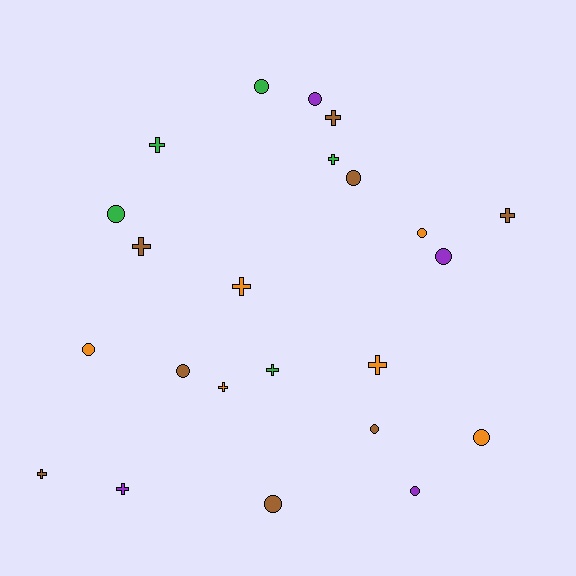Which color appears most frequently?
Brown, with 8 objects.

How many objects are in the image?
There are 23 objects.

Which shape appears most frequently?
Circle, with 12 objects.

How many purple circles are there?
There are 3 purple circles.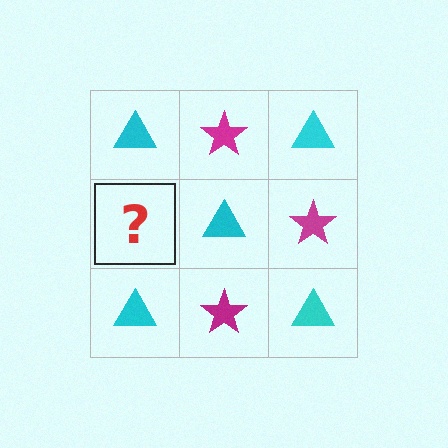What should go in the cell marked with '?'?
The missing cell should contain a magenta star.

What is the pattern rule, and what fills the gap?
The rule is that it alternates cyan triangle and magenta star in a checkerboard pattern. The gap should be filled with a magenta star.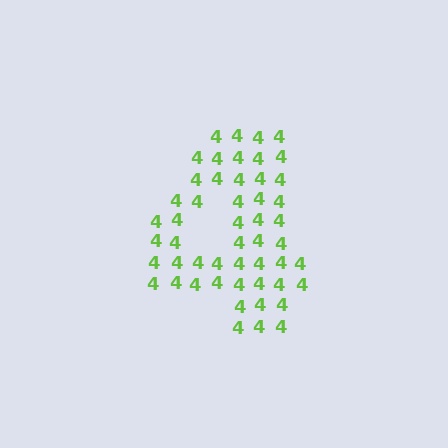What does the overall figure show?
The overall figure shows the digit 4.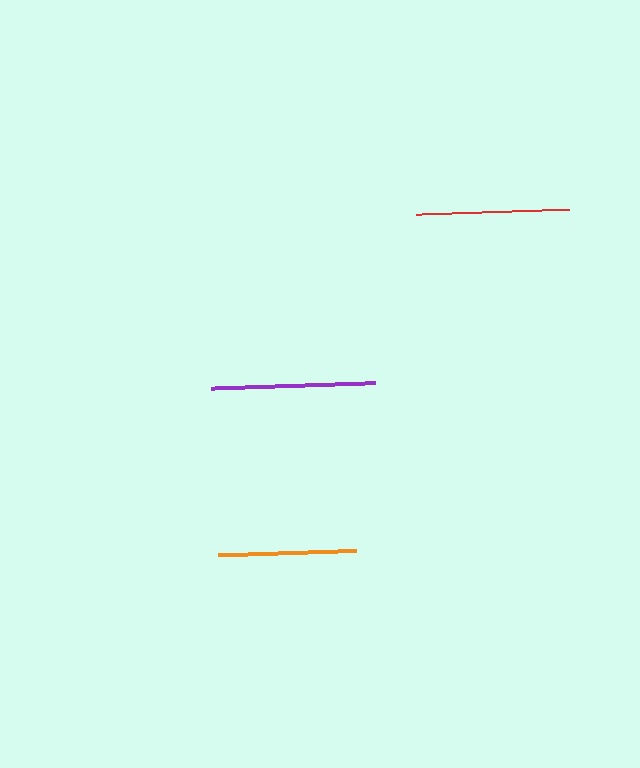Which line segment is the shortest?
The orange line is the shortest at approximately 137 pixels.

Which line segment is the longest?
The purple line is the longest at approximately 164 pixels.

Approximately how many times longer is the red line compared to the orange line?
The red line is approximately 1.1 times the length of the orange line.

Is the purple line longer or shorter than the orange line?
The purple line is longer than the orange line.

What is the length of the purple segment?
The purple segment is approximately 164 pixels long.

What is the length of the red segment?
The red segment is approximately 153 pixels long.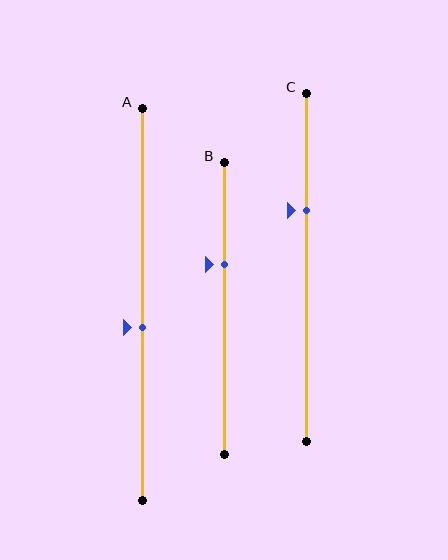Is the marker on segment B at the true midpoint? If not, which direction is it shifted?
No, the marker on segment B is shifted upward by about 15% of the segment length.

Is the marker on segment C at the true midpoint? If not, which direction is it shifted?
No, the marker on segment C is shifted upward by about 16% of the segment length.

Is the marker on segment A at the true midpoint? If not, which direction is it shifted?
No, the marker on segment A is shifted downward by about 6% of the segment length.